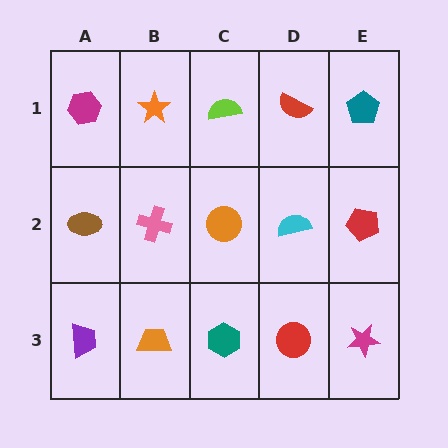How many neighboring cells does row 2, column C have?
4.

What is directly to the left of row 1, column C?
An orange star.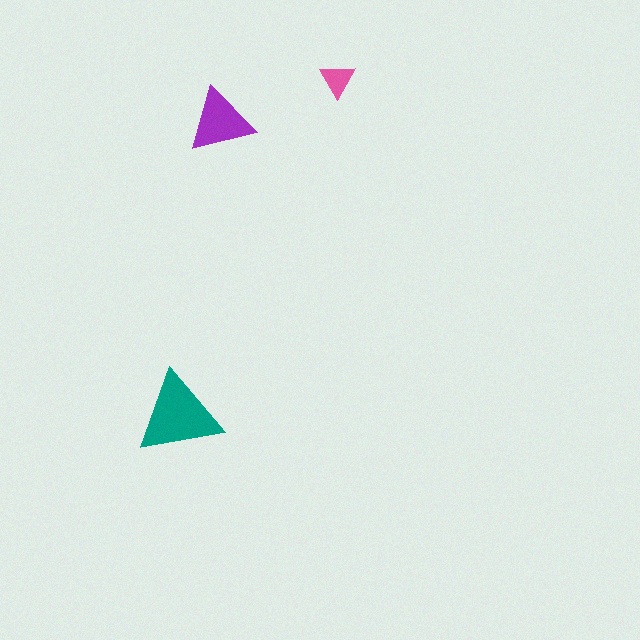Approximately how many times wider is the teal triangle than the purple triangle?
About 1.5 times wider.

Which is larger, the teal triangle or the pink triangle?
The teal one.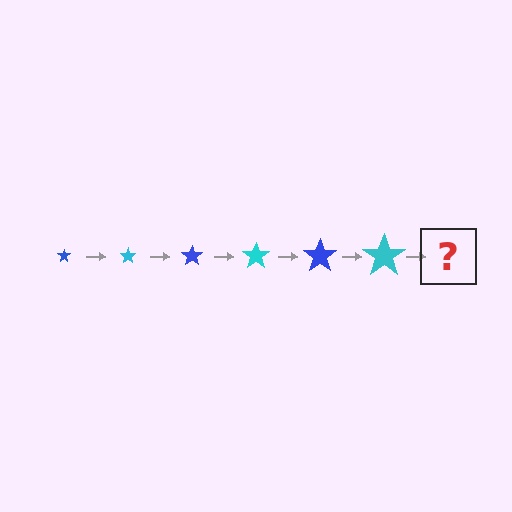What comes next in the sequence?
The next element should be a blue star, larger than the previous one.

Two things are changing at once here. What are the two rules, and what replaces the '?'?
The two rules are that the star grows larger each step and the color cycles through blue and cyan. The '?' should be a blue star, larger than the previous one.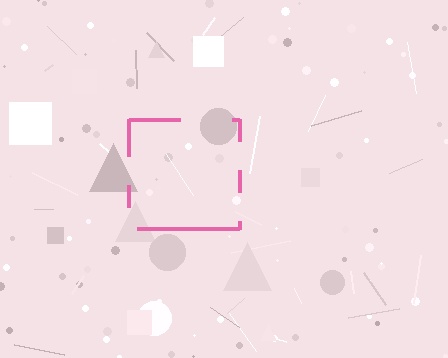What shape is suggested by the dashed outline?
The dashed outline suggests a square.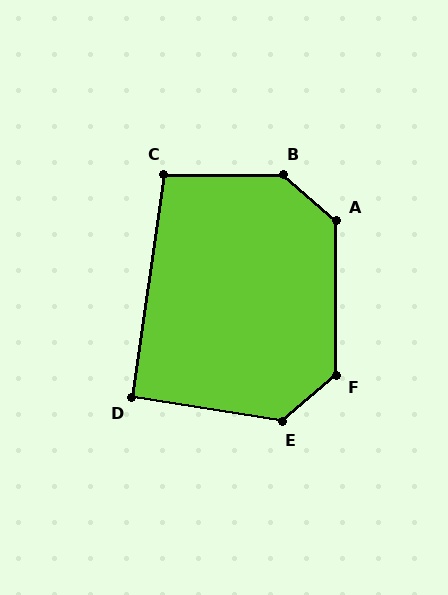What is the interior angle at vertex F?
Approximately 130 degrees (obtuse).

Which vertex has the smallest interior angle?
D, at approximately 91 degrees.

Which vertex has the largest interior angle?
B, at approximately 139 degrees.